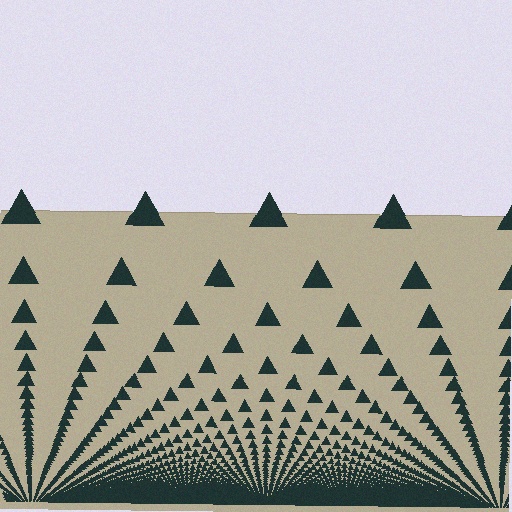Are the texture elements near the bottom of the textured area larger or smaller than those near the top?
Smaller. The gradient is inverted — elements near the bottom are smaller and denser.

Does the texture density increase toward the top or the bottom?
Density increases toward the bottom.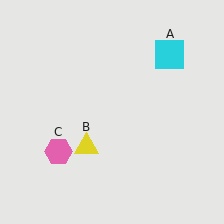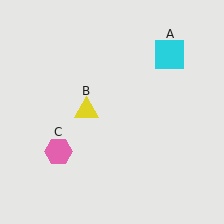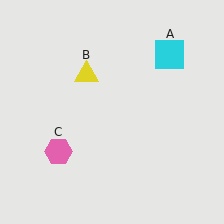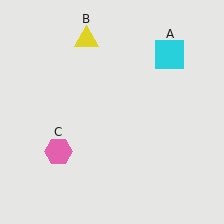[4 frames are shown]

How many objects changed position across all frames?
1 object changed position: yellow triangle (object B).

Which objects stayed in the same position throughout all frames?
Cyan square (object A) and pink hexagon (object C) remained stationary.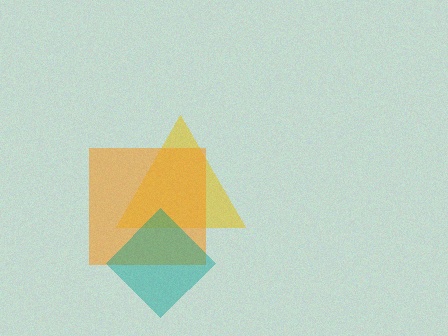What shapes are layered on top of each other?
The layered shapes are: a yellow triangle, an orange square, a teal diamond.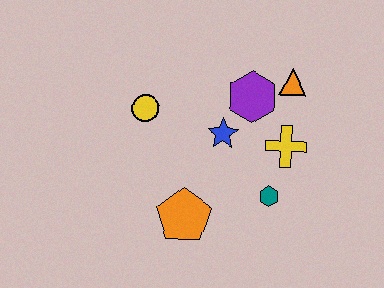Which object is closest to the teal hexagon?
The yellow cross is closest to the teal hexagon.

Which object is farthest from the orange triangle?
The orange pentagon is farthest from the orange triangle.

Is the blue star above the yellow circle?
No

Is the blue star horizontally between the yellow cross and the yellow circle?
Yes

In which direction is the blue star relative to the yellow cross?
The blue star is to the left of the yellow cross.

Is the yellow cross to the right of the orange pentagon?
Yes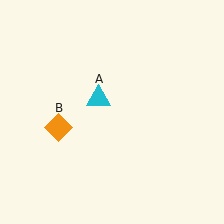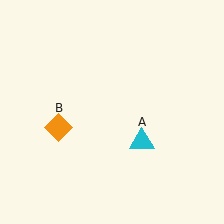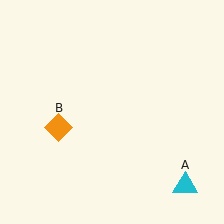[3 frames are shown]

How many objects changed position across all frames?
1 object changed position: cyan triangle (object A).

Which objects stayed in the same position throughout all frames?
Orange diamond (object B) remained stationary.